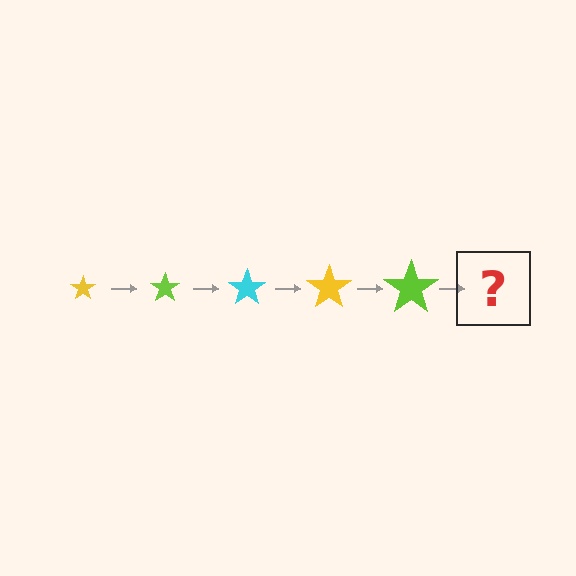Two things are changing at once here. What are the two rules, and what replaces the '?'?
The two rules are that the star grows larger each step and the color cycles through yellow, lime, and cyan. The '?' should be a cyan star, larger than the previous one.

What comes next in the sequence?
The next element should be a cyan star, larger than the previous one.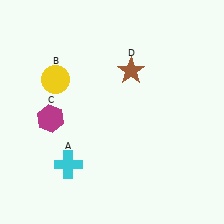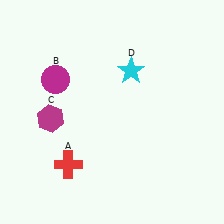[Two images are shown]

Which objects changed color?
A changed from cyan to red. B changed from yellow to magenta. D changed from brown to cyan.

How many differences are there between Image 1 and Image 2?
There are 3 differences between the two images.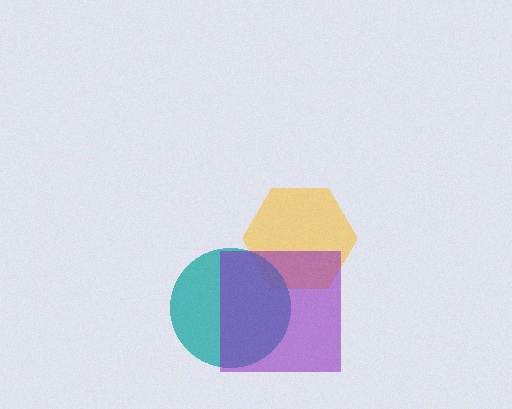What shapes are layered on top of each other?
The layered shapes are: a yellow hexagon, a teal circle, a purple square.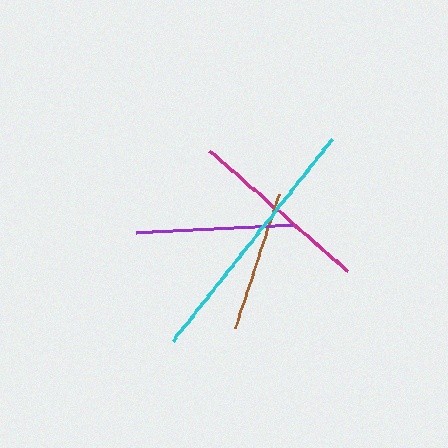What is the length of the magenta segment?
The magenta segment is approximately 183 pixels long.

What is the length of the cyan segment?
The cyan segment is approximately 257 pixels long.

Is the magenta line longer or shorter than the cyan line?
The cyan line is longer than the magenta line.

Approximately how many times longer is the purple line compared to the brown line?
The purple line is approximately 1.1 times the length of the brown line.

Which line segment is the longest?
The cyan line is the longest at approximately 257 pixels.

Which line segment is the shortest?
The brown line is the shortest at approximately 140 pixels.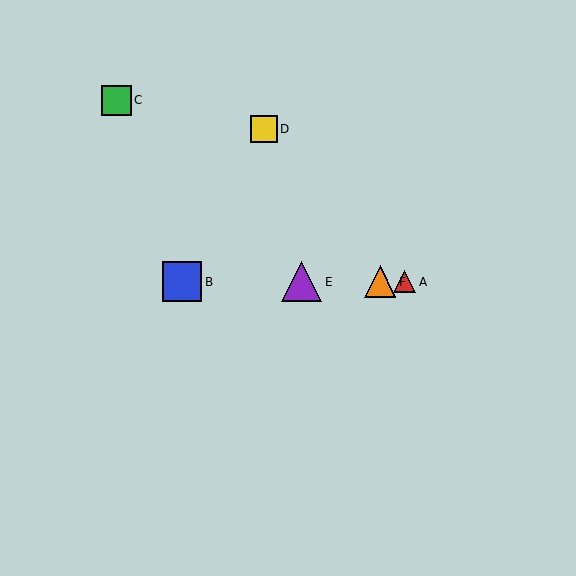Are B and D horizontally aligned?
No, B is at y≈282 and D is at y≈129.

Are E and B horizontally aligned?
Yes, both are at y≈282.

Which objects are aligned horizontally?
Objects A, B, E, F are aligned horizontally.